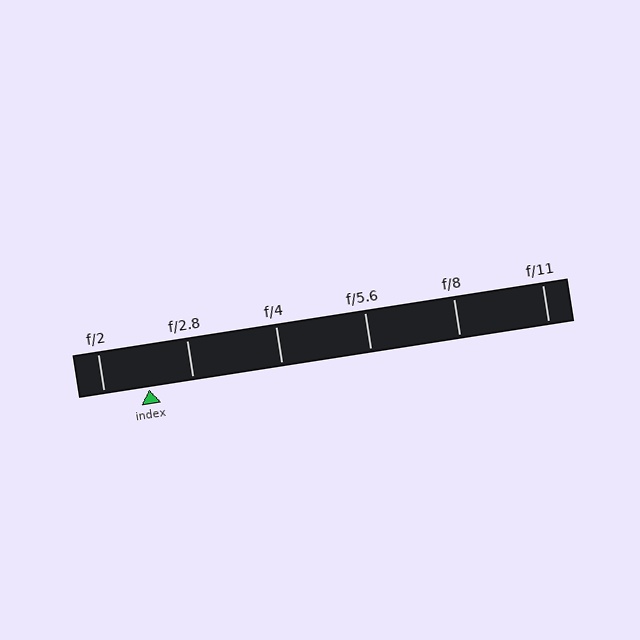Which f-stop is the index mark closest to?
The index mark is closest to f/2.8.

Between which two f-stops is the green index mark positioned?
The index mark is between f/2 and f/2.8.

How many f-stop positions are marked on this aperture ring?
There are 6 f-stop positions marked.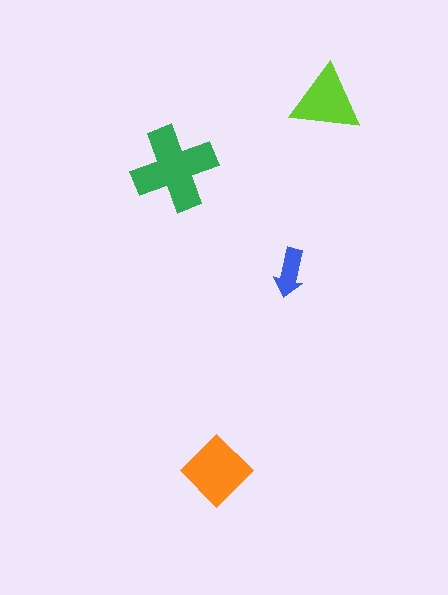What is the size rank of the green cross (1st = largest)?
1st.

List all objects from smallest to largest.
The blue arrow, the lime triangle, the orange diamond, the green cross.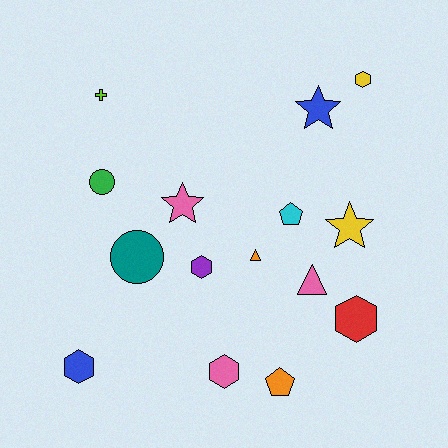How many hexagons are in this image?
There are 5 hexagons.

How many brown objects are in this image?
There are no brown objects.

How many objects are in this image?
There are 15 objects.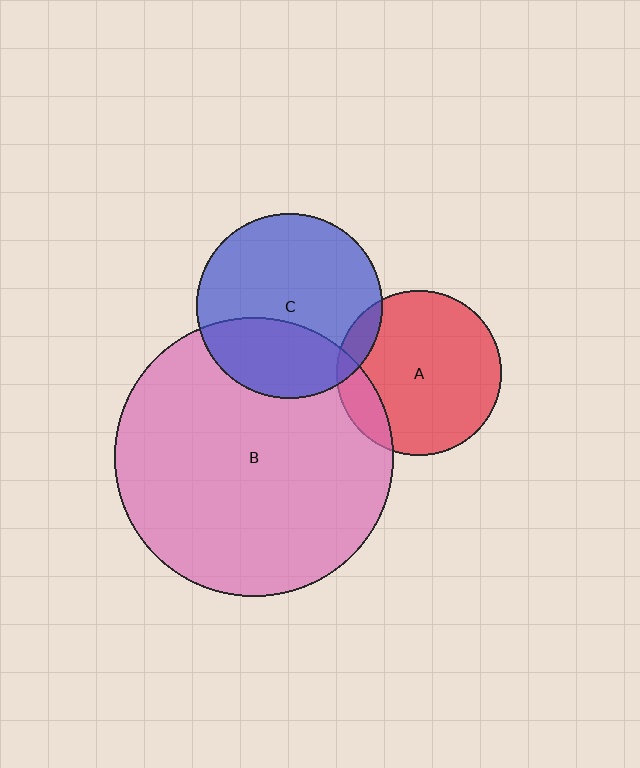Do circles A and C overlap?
Yes.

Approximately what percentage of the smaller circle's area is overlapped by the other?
Approximately 10%.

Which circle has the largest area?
Circle B (pink).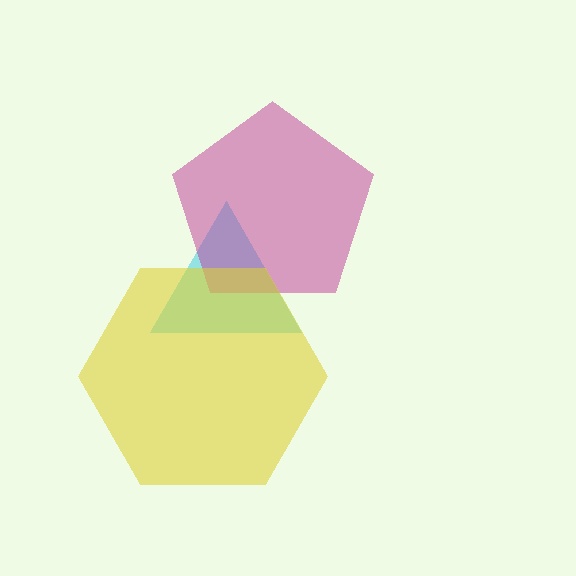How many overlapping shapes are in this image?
There are 3 overlapping shapes in the image.